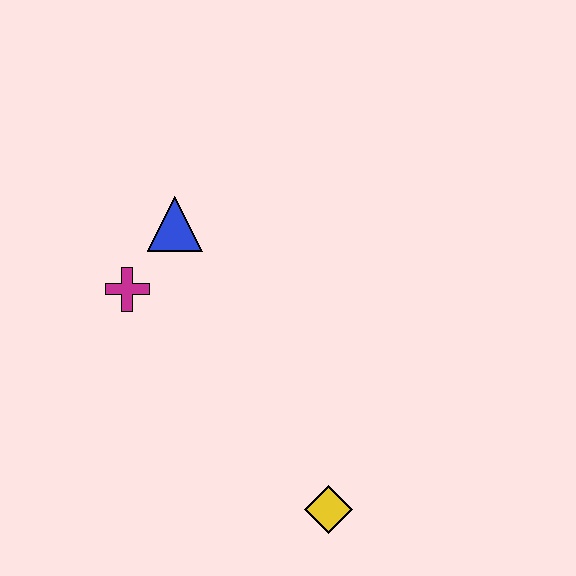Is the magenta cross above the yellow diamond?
Yes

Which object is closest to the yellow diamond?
The magenta cross is closest to the yellow diamond.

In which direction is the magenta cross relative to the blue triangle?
The magenta cross is below the blue triangle.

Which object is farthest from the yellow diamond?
The blue triangle is farthest from the yellow diamond.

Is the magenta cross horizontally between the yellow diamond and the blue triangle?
No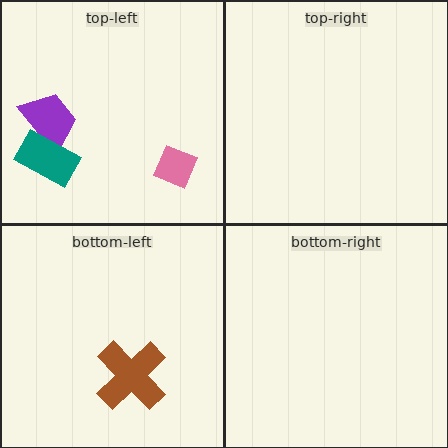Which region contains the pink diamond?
The top-left region.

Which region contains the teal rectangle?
The top-left region.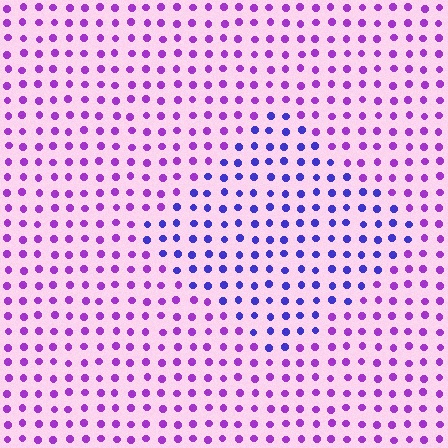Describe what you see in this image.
The image is filled with small purple elements in a uniform arrangement. A diamond-shaped region is visible where the elements are tinted to a slightly different hue, forming a subtle color boundary.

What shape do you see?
I see a diamond.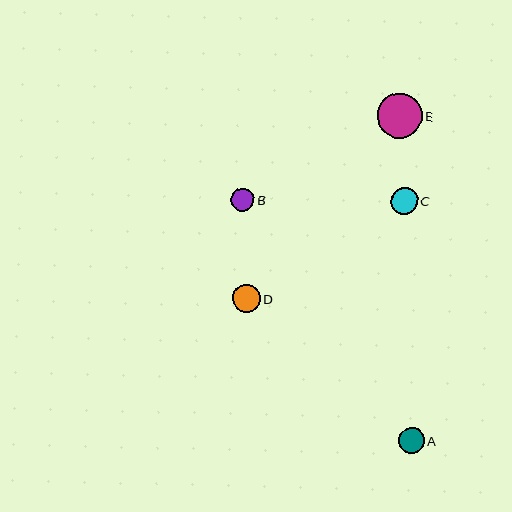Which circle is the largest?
Circle E is the largest with a size of approximately 45 pixels.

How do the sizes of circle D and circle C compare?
Circle D and circle C are approximately the same size.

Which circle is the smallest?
Circle B is the smallest with a size of approximately 23 pixels.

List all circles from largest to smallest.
From largest to smallest: E, D, C, A, B.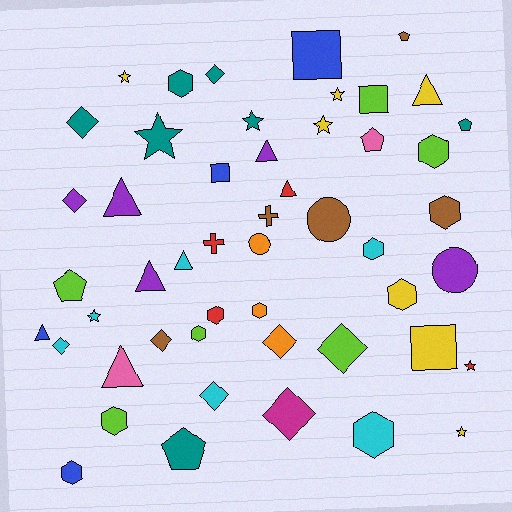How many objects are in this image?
There are 50 objects.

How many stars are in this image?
There are 8 stars.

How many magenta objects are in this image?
There is 1 magenta object.